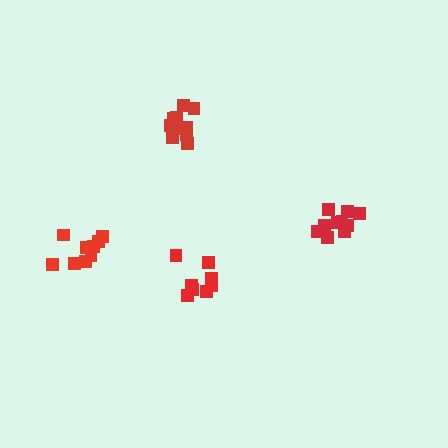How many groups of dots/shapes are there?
There are 4 groups.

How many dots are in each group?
Group 1: 9 dots, Group 2: 8 dots, Group 3: 10 dots, Group 4: 10 dots (37 total).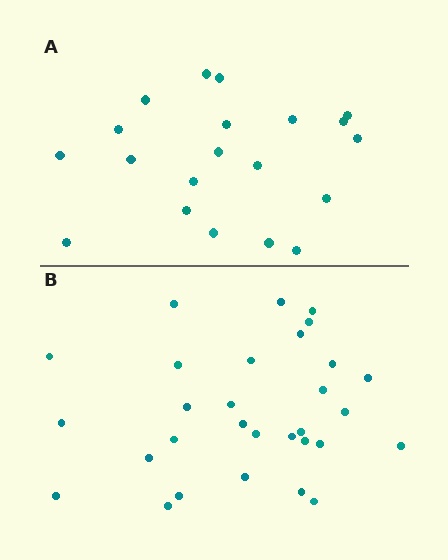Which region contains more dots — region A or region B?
Region B (the bottom region) has more dots.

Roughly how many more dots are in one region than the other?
Region B has roughly 10 or so more dots than region A.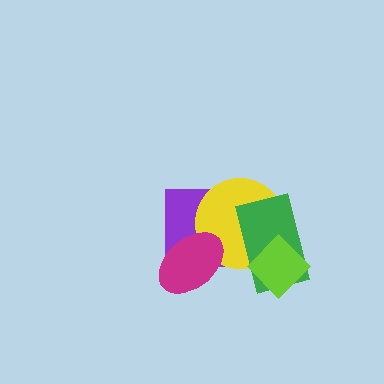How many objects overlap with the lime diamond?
2 objects overlap with the lime diamond.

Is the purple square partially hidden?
Yes, it is partially covered by another shape.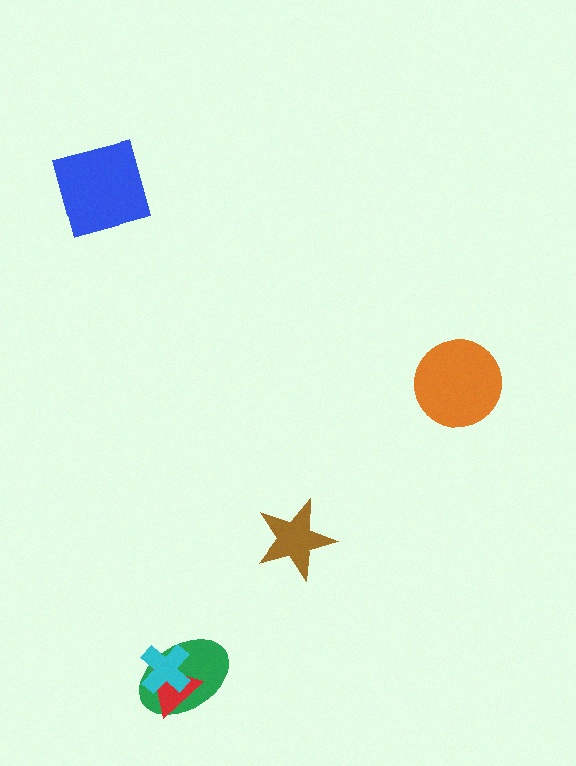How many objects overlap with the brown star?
0 objects overlap with the brown star.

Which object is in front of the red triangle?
The cyan cross is in front of the red triangle.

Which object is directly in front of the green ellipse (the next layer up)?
The red triangle is directly in front of the green ellipse.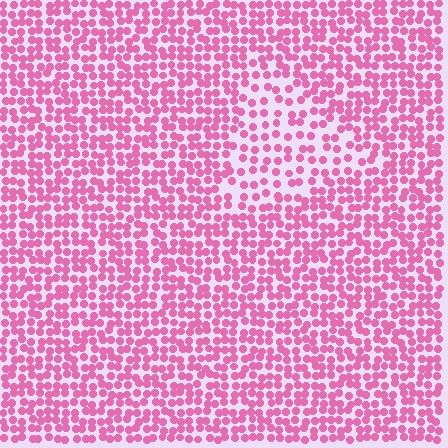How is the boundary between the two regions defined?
The boundary is defined by a change in element density (approximately 1.8x ratio). All elements are the same color, size, and shape.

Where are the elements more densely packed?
The elements are more densely packed outside the triangle boundary.